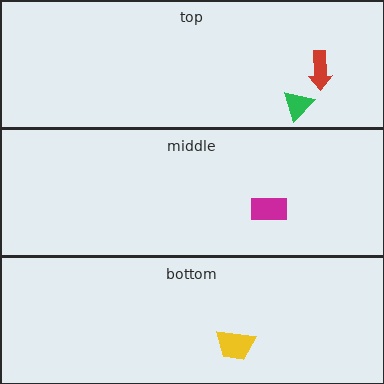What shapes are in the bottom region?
The yellow trapezoid.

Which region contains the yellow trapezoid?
The bottom region.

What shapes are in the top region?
The red arrow, the green triangle.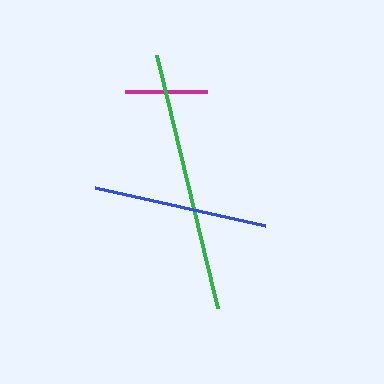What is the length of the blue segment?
The blue segment is approximately 175 pixels long.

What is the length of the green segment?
The green segment is approximately 260 pixels long.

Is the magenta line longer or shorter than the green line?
The green line is longer than the magenta line.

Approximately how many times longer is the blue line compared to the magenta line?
The blue line is approximately 2.1 times the length of the magenta line.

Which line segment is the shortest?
The magenta line is the shortest at approximately 83 pixels.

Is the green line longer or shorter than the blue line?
The green line is longer than the blue line.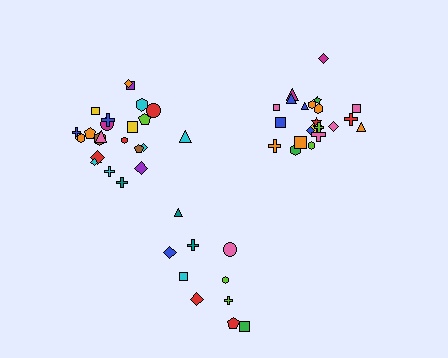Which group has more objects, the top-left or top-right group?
The top-left group.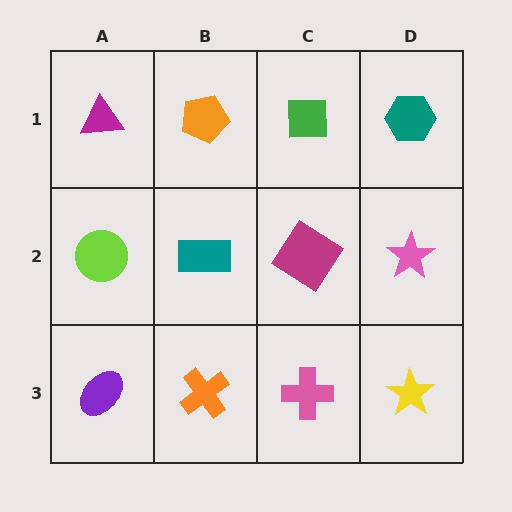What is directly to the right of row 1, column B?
A green square.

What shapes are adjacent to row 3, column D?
A pink star (row 2, column D), a pink cross (row 3, column C).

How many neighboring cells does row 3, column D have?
2.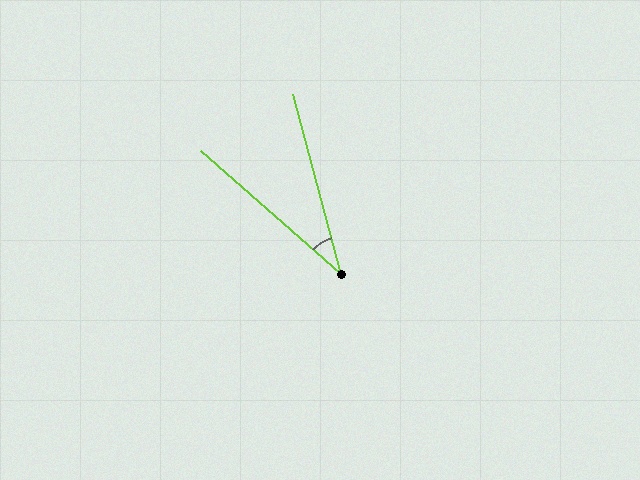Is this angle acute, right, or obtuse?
It is acute.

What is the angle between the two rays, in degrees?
Approximately 34 degrees.